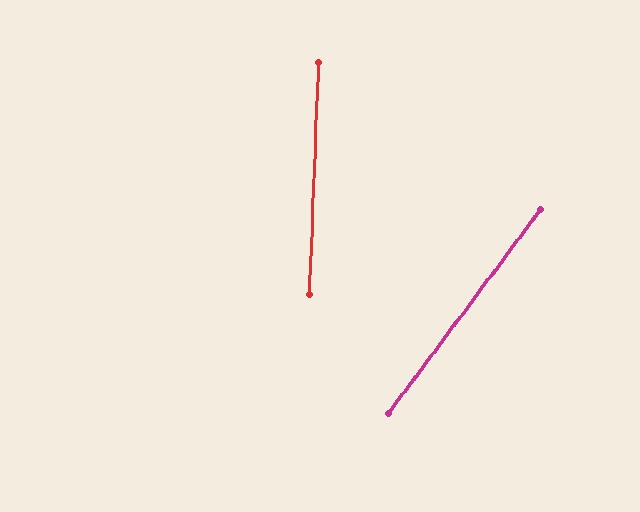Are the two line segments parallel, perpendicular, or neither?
Neither parallel nor perpendicular — they differ by about 34°.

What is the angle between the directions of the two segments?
Approximately 34 degrees.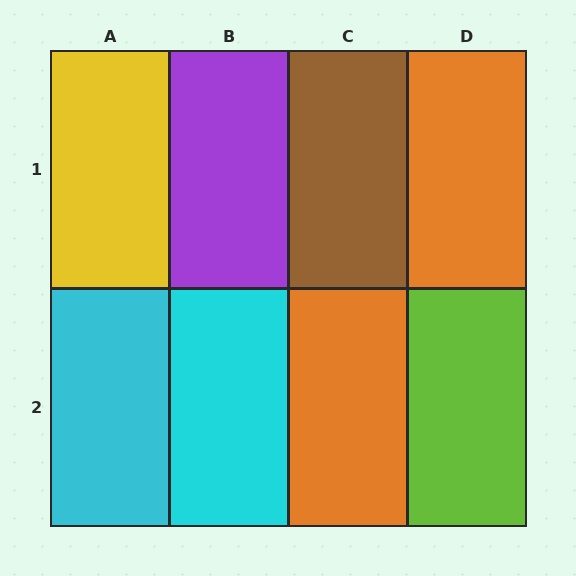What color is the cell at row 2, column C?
Orange.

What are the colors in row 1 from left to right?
Yellow, purple, brown, orange.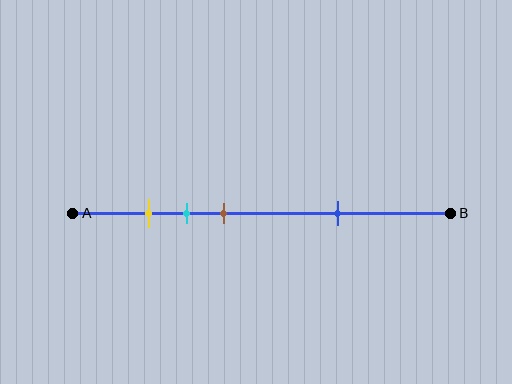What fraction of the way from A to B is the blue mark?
The blue mark is approximately 70% (0.7) of the way from A to B.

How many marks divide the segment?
There are 4 marks dividing the segment.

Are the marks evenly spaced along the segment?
No, the marks are not evenly spaced.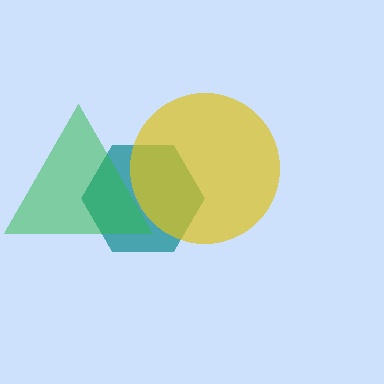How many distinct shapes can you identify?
There are 3 distinct shapes: a teal hexagon, a yellow circle, a green triangle.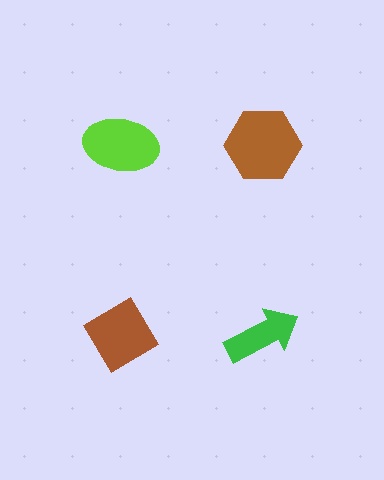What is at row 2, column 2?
A green arrow.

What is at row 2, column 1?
A brown diamond.